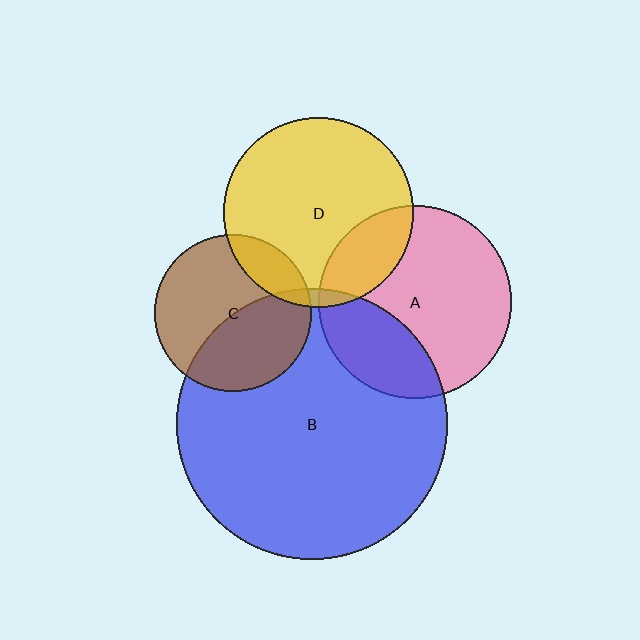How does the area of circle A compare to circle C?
Approximately 1.5 times.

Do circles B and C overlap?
Yes.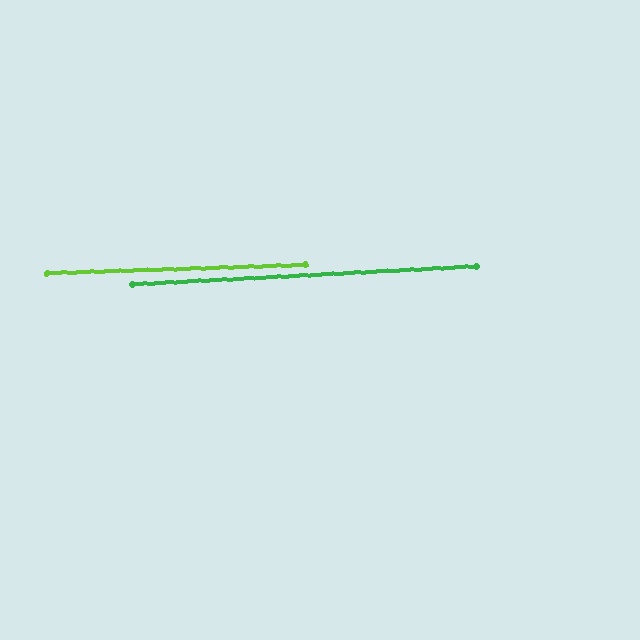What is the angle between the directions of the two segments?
Approximately 1 degree.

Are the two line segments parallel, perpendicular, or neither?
Parallel — their directions differ by only 1.4°.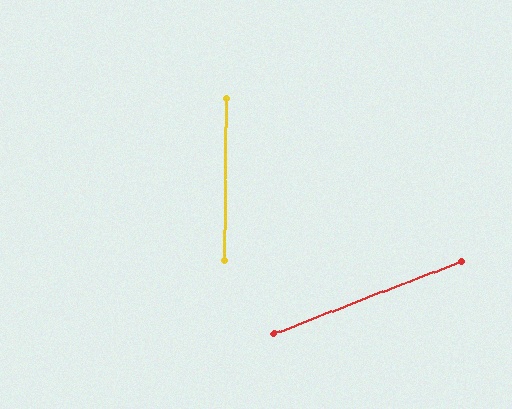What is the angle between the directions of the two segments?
Approximately 68 degrees.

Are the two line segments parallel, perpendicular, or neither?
Neither parallel nor perpendicular — they differ by about 68°.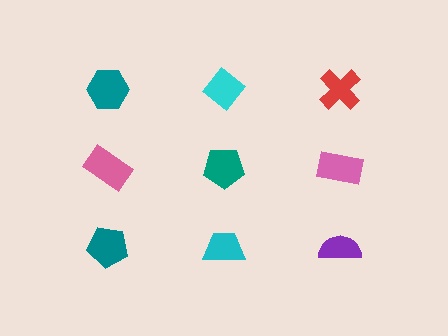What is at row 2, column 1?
A pink rectangle.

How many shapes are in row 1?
3 shapes.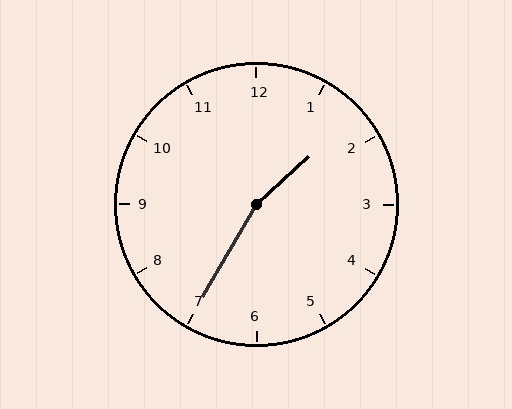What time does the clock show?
1:35.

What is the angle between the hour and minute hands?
Approximately 162 degrees.